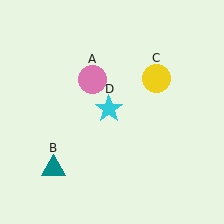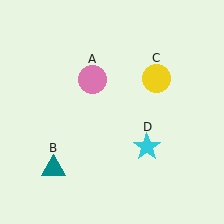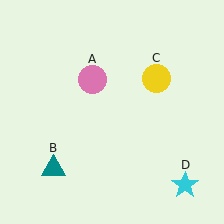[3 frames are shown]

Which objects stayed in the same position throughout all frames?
Pink circle (object A) and teal triangle (object B) and yellow circle (object C) remained stationary.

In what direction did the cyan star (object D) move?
The cyan star (object D) moved down and to the right.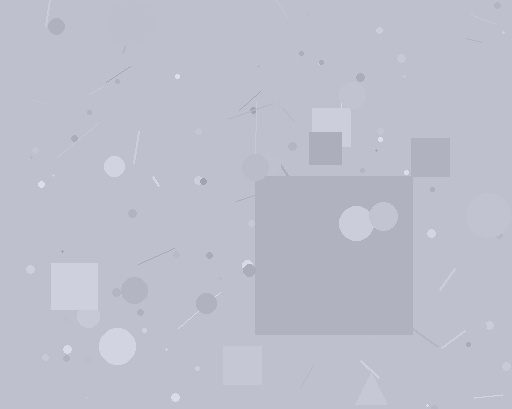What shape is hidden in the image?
A square is hidden in the image.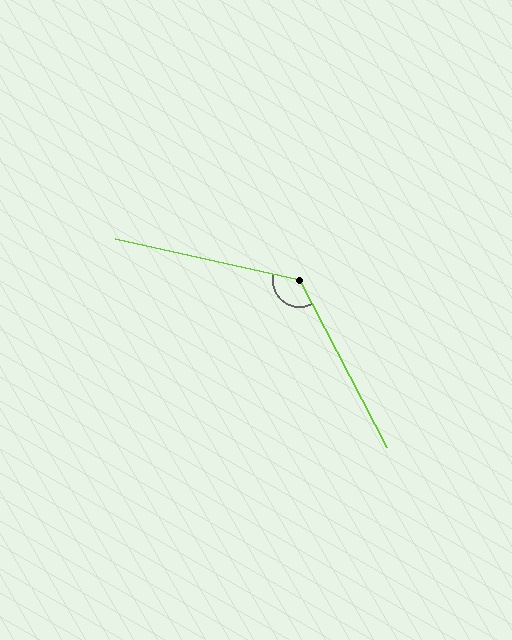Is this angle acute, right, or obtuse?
It is obtuse.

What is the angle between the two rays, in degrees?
Approximately 130 degrees.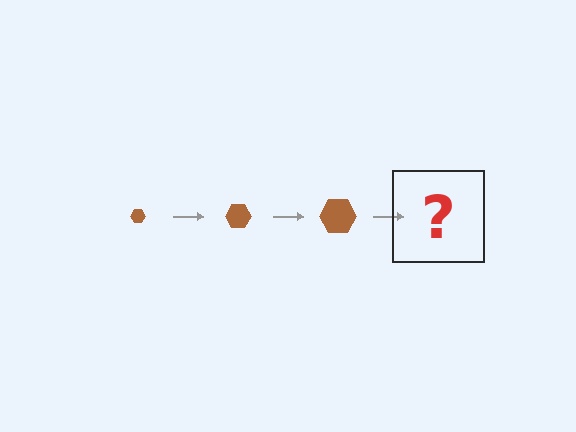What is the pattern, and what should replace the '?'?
The pattern is that the hexagon gets progressively larger each step. The '?' should be a brown hexagon, larger than the previous one.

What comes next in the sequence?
The next element should be a brown hexagon, larger than the previous one.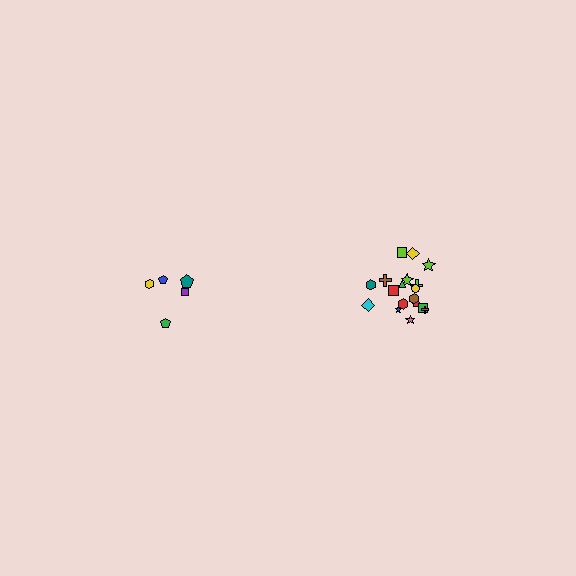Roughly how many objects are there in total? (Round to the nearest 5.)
Roughly 25 objects in total.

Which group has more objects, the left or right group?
The right group.